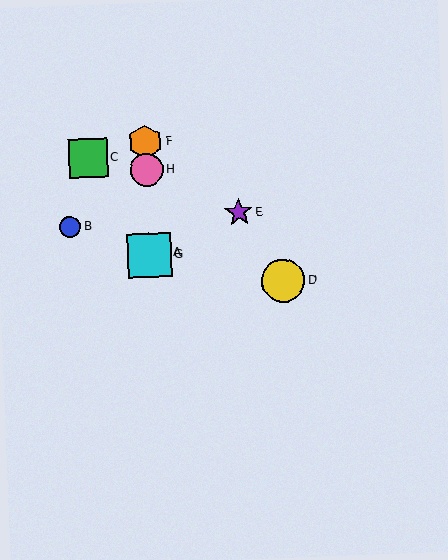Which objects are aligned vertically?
Objects A, F, G, H are aligned vertically.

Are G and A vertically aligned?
Yes, both are at x≈150.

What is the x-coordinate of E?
Object E is at x≈239.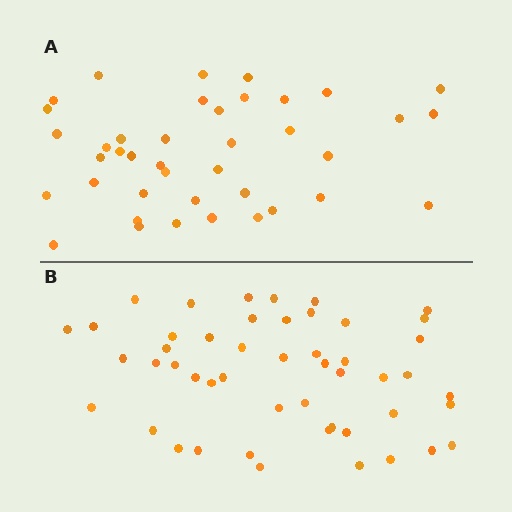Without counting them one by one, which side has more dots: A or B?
Region B (the bottom region) has more dots.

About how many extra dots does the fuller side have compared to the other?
Region B has roughly 8 or so more dots than region A.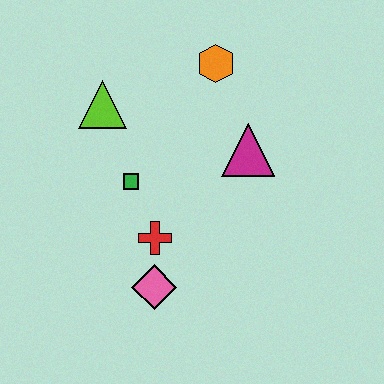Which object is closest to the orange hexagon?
The magenta triangle is closest to the orange hexagon.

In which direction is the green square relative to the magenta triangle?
The green square is to the left of the magenta triangle.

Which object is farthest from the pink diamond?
The orange hexagon is farthest from the pink diamond.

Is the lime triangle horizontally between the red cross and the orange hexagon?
No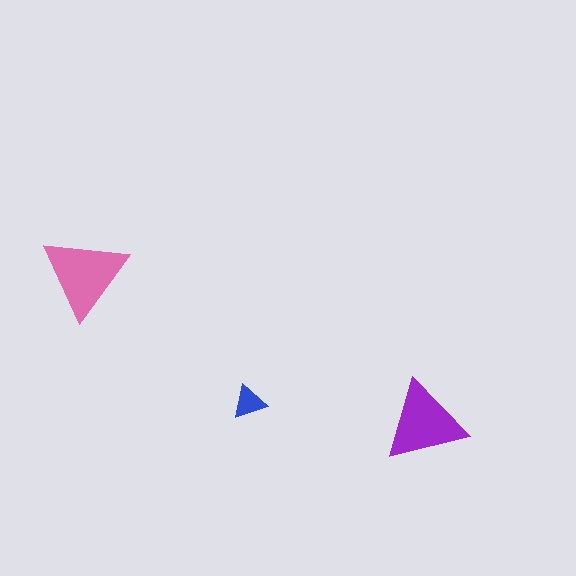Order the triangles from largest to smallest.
the pink one, the purple one, the blue one.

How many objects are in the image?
There are 3 objects in the image.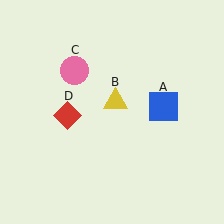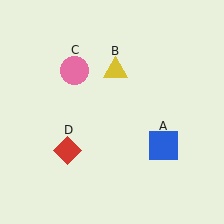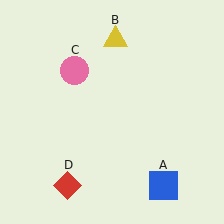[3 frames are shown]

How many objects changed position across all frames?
3 objects changed position: blue square (object A), yellow triangle (object B), red diamond (object D).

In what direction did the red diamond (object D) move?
The red diamond (object D) moved down.